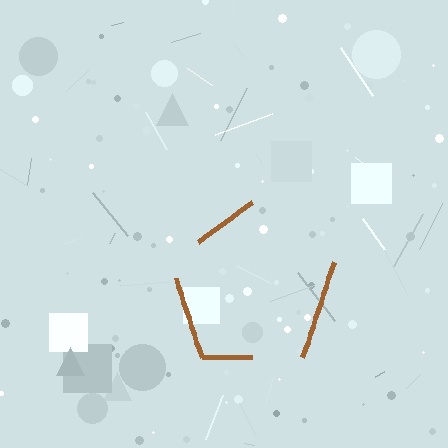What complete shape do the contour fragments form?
The contour fragments form a pentagon.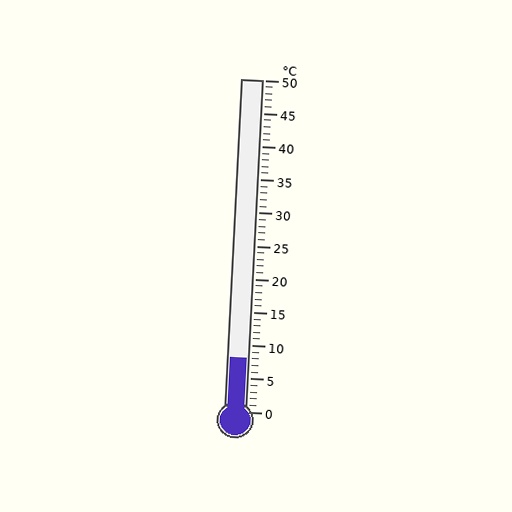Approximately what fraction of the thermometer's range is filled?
The thermometer is filled to approximately 15% of its range.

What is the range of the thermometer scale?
The thermometer scale ranges from 0°C to 50°C.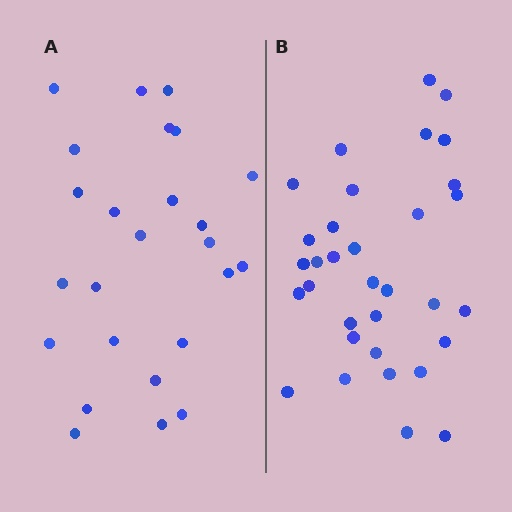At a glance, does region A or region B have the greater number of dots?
Region B (the right region) has more dots.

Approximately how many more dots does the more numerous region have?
Region B has roughly 8 or so more dots than region A.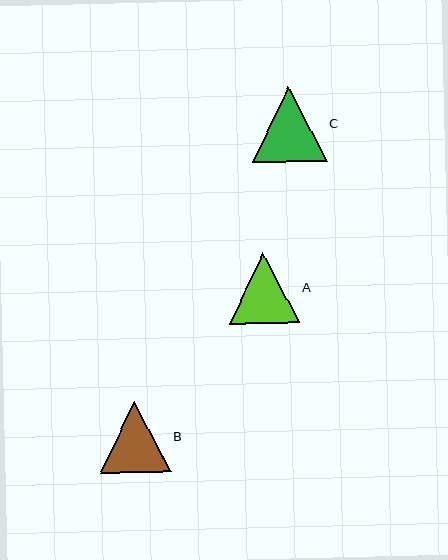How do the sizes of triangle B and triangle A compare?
Triangle B and triangle A are approximately the same size.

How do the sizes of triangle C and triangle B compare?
Triangle C and triangle B are approximately the same size.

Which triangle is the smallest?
Triangle A is the smallest with a size of approximately 70 pixels.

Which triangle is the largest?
Triangle C is the largest with a size of approximately 75 pixels.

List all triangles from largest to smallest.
From largest to smallest: C, B, A.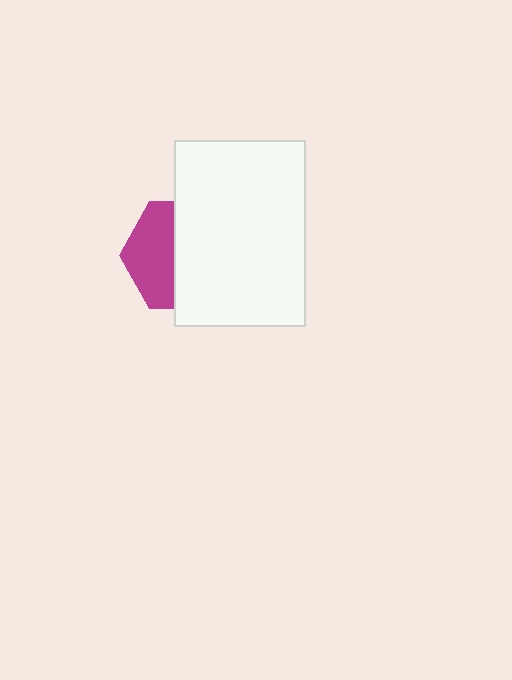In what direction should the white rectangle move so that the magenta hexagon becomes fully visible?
The white rectangle should move right. That is the shortest direction to clear the overlap and leave the magenta hexagon fully visible.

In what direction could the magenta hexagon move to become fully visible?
The magenta hexagon could move left. That would shift it out from behind the white rectangle entirely.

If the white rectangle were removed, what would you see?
You would see the complete magenta hexagon.